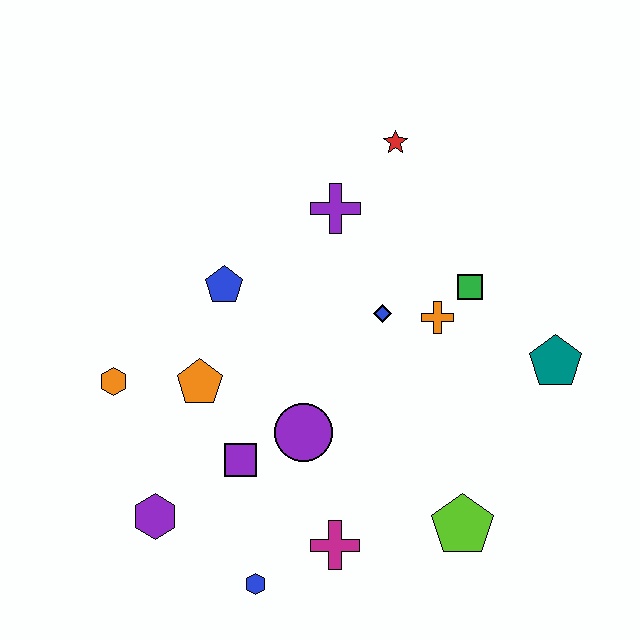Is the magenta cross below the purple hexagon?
Yes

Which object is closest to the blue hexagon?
The magenta cross is closest to the blue hexagon.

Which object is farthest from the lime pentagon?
The red star is farthest from the lime pentagon.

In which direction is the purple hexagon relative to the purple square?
The purple hexagon is to the left of the purple square.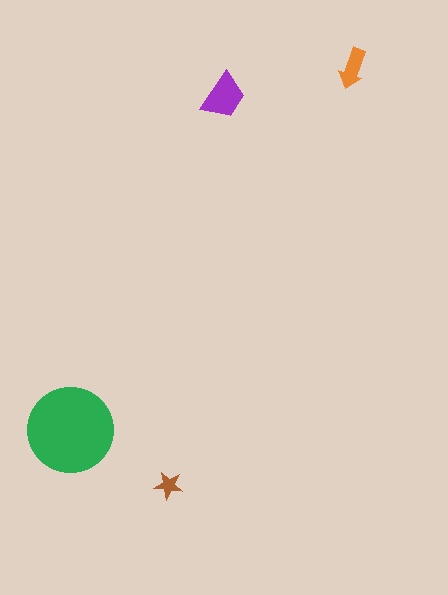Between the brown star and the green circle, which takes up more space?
The green circle.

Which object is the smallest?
The brown star.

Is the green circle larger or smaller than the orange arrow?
Larger.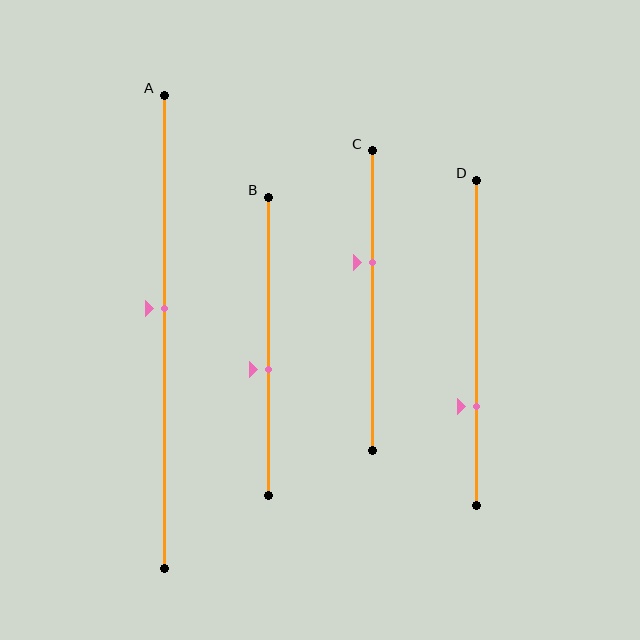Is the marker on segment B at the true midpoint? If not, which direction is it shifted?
No, the marker on segment B is shifted downward by about 8% of the segment length.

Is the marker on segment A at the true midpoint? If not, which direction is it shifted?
No, the marker on segment A is shifted upward by about 5% of the segment length.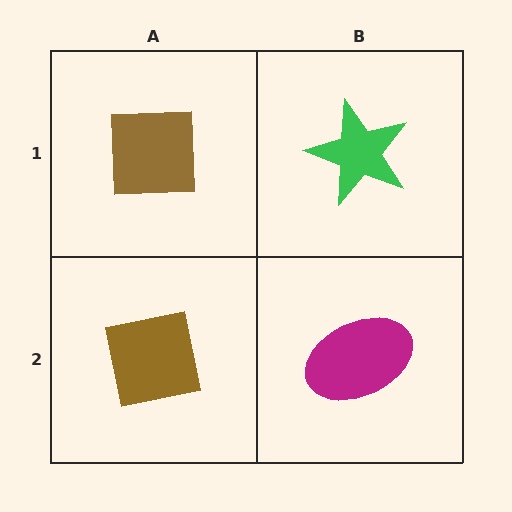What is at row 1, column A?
A brown square.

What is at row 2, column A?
A brown square.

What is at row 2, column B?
A magenta ellipse.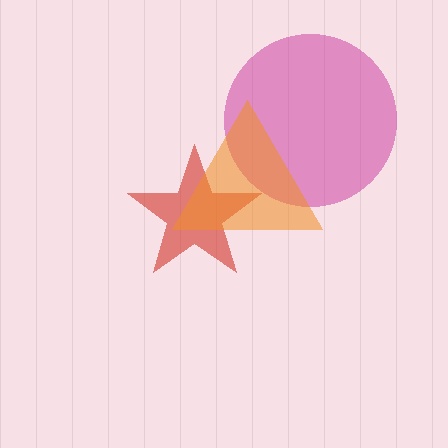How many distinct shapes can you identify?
There are 3 distinct shapes: a magenta circle, a red star, an orange triangle.